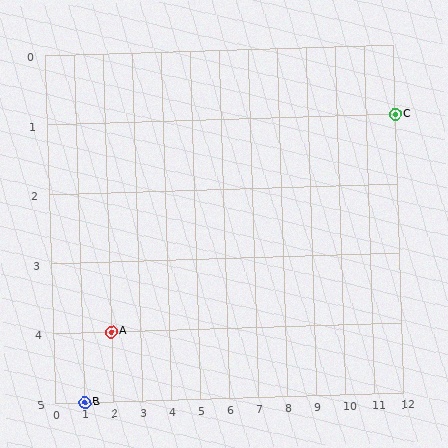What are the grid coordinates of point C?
Point C is at grid coordinates (12, 1).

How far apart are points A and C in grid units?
Points A and C are 10 columns and 3 rows apart (about 10.4 grid units diagonally).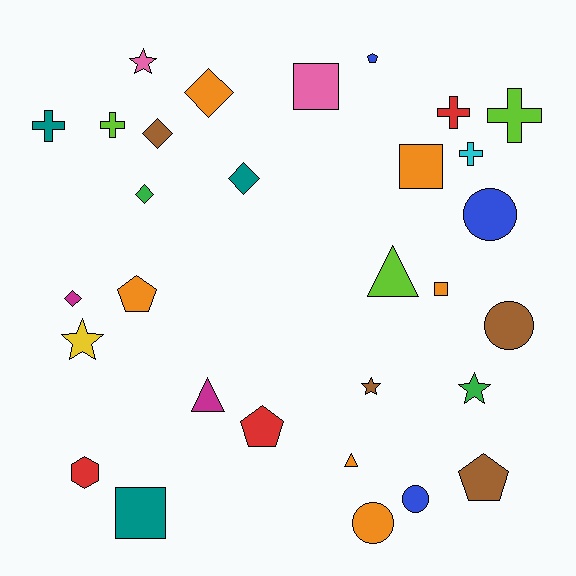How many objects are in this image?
There are 30 objects.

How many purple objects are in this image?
There are no purple objects.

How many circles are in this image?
There are 4 circles.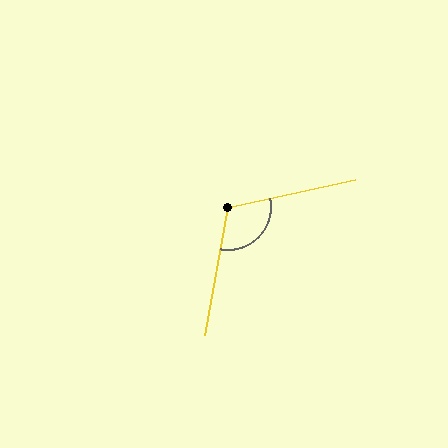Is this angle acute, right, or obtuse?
It is obtuse.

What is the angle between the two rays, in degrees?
Approximately 112 degrees.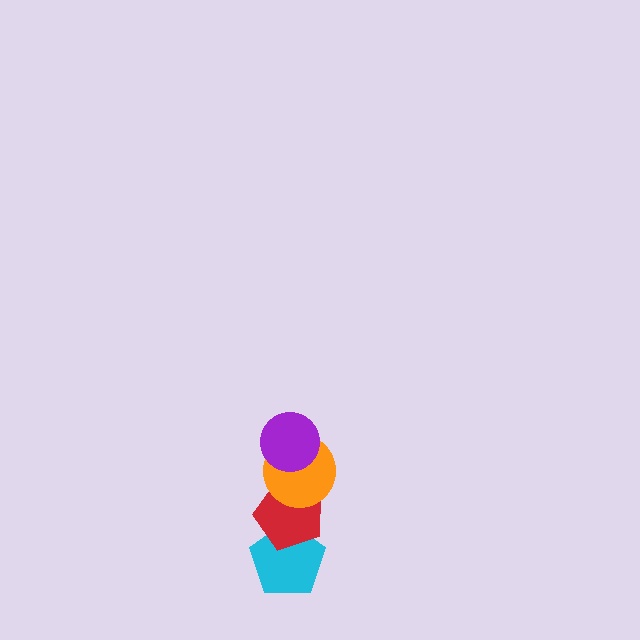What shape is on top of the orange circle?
The purple circle is on top of the orange circle.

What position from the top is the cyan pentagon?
The cyan pentagon is 4th from the top.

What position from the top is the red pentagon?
The red pentagon is 3rd from the top.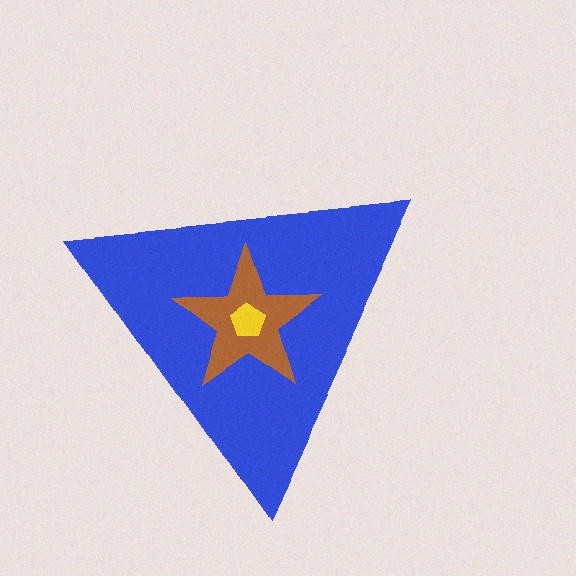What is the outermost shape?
The blue triangle.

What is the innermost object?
The yellow pentagon.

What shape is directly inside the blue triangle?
The brown star.